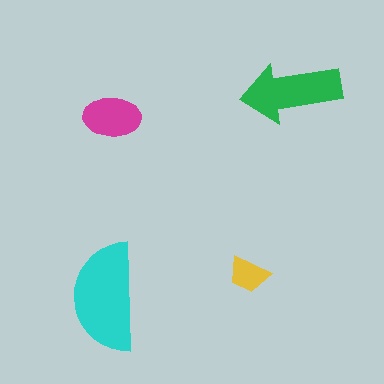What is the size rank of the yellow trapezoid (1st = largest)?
4th.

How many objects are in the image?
There are 4 objects in the image.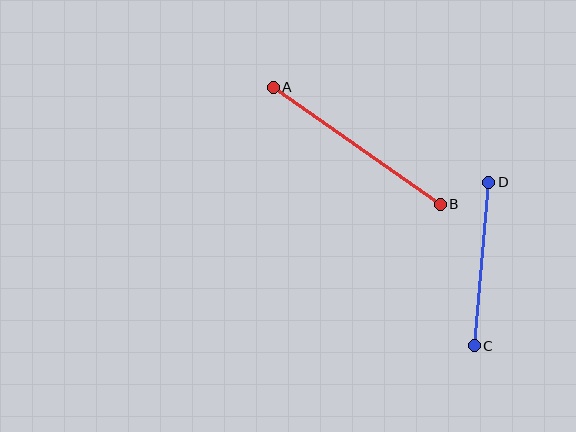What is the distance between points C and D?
The distance is approximately 164 pixels.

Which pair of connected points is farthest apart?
Points A and B are farthest apart.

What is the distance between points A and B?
The distance is approximately 204 pixels.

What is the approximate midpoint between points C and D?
The midpoint is at approximately (482, 264) pixels.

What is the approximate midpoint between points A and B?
The midpoint is at approximately (357, 146) pixels.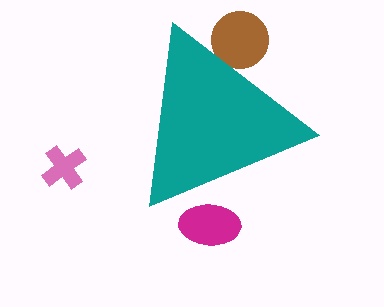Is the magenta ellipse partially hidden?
Yes, the magenta ellipse is partially hidden behind the teal triangle.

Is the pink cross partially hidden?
No, the pink cross is fully visible.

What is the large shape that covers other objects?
A teal triangle.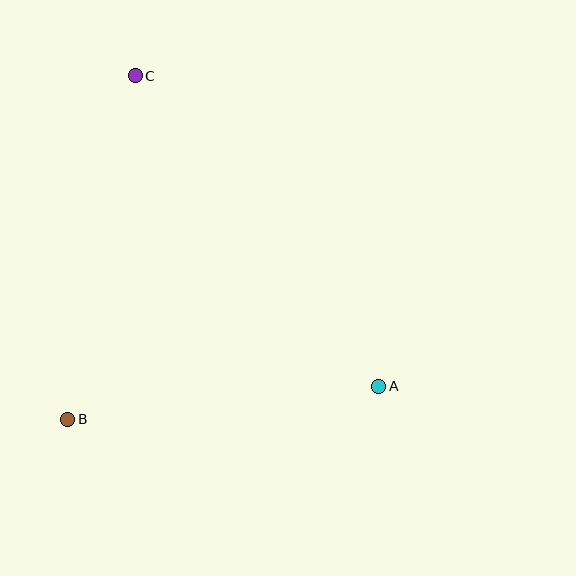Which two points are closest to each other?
Points A and B are closest to each other.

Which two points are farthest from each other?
Points A and C are farthest from each other.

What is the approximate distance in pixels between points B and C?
The distance between B and C is approximately 350 pixels.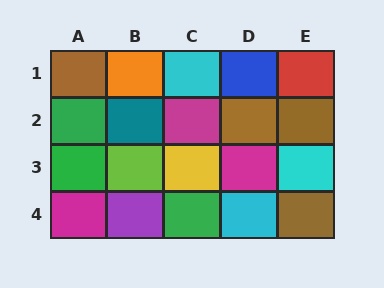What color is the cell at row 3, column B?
Lime.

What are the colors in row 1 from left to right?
Brown, orange, cyan, blue, red.